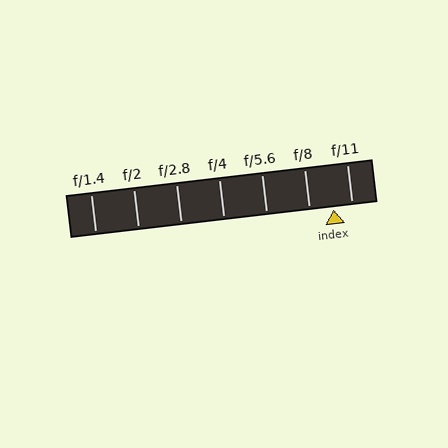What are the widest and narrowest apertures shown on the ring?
The widest aperture shown is f/1.4 and the narrowest is f/11.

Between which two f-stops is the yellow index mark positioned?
The index mark is between f/8 and f/11.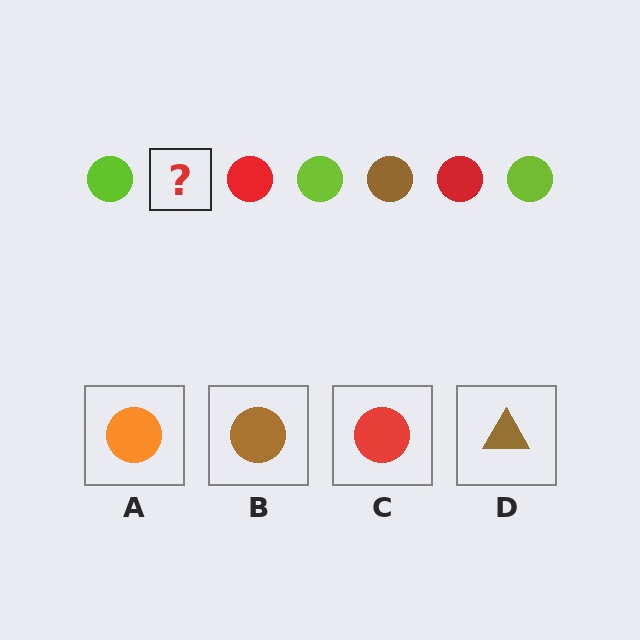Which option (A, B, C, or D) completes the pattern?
B.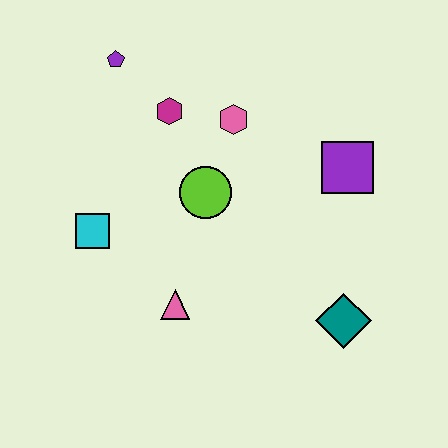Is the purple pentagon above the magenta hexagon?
Yes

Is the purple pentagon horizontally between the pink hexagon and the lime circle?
No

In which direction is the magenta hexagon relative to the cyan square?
The magenta hexagon is above the cyan square.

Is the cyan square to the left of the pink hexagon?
Yes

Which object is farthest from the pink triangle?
The purple pentagon is farthest from the pink triangle.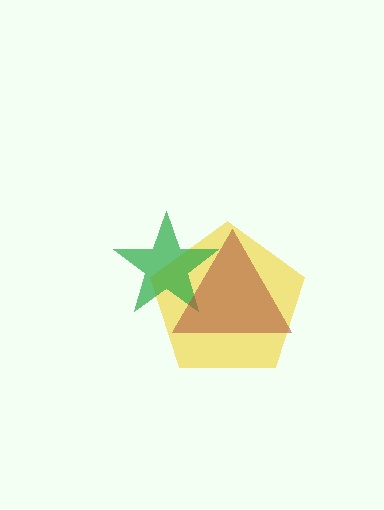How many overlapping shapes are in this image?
There are 3 overlapping shapes in the image.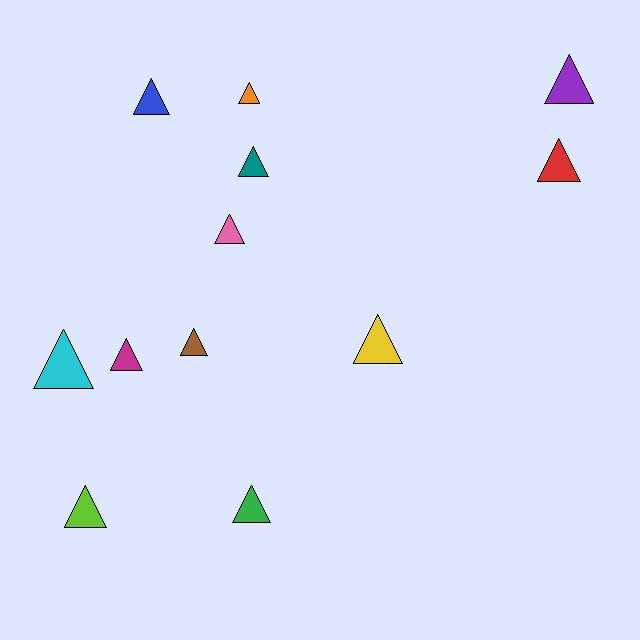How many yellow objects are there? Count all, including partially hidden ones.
There is 1 yellow object.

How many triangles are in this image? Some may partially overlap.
There are 12 triangles.